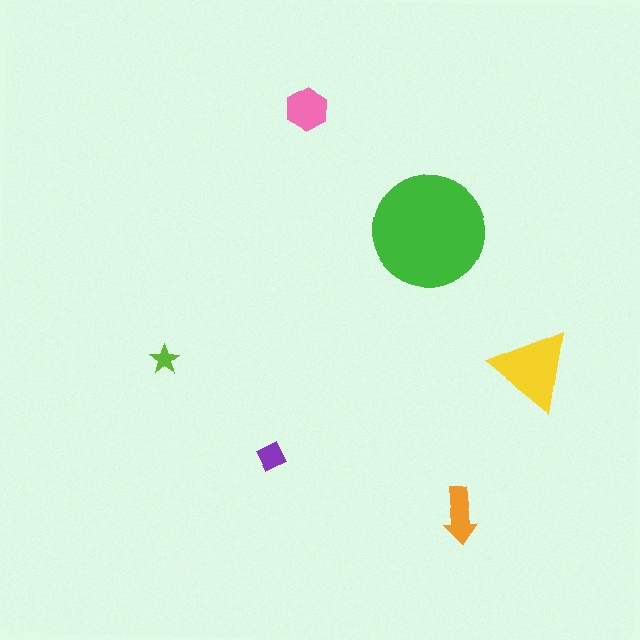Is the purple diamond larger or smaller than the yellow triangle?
Smaller.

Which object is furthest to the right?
The yellow triangle is rightmost.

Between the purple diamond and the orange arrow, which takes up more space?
The orange arrow.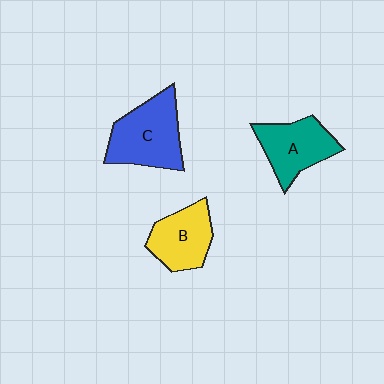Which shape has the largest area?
Shape C (blue).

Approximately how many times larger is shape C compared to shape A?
Approximately 1.2 times.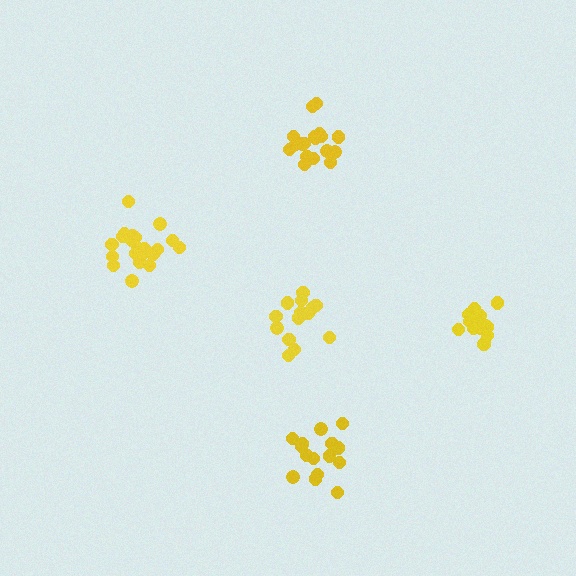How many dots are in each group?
Group 1: 15 dots, Group 2: 21 dots, Group 3: 15 dots, Group 4: 15 dots, Group 5: 19 dots (85 total).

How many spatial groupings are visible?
There are 5 spatial groupings.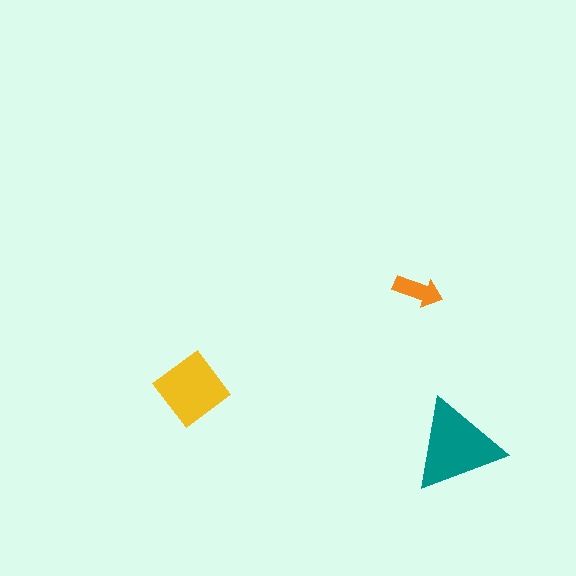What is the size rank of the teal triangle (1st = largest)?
1st.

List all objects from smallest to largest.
The orange arrow, the yellow diamond, the teal triangle.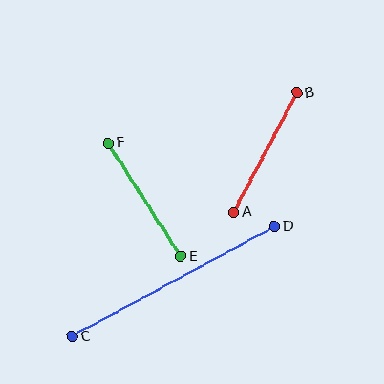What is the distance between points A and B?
The distance is approximately 135 pixels.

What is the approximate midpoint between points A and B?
The midpoint is at approximately (265, 152) pixels.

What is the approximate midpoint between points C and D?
The midpoint is at approximately (173, 282) pixels.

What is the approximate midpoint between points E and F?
The midpoint is at approximately (144, 200) pixels.